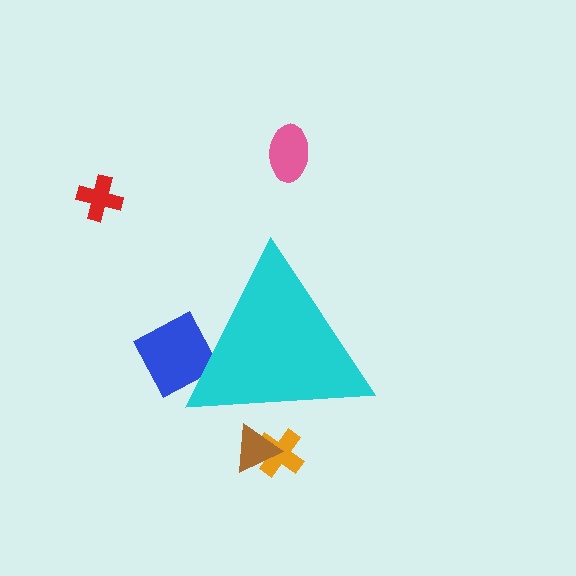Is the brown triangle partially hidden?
Yes, the brown triangle is partially hidden behind the cyan triangle.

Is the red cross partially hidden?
No, the red cross is fully visible.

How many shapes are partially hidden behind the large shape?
3 shapes are partially hidden.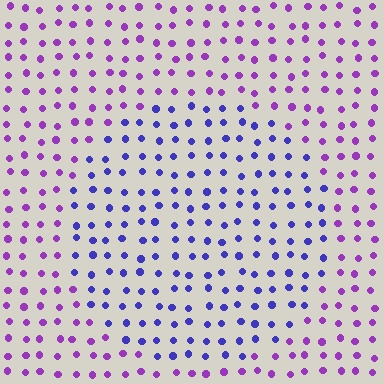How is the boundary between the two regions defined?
The boundary is defined purely by a slight shift in hue (about 41 degrees). Spacing, size, and orientation are identical on both sides.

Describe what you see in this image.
The image is filled with small purple elements in a uniform arrangement. A circle-shaped region is visible where the elements are tinted to a slightly different hue, forming a subtle color boundary.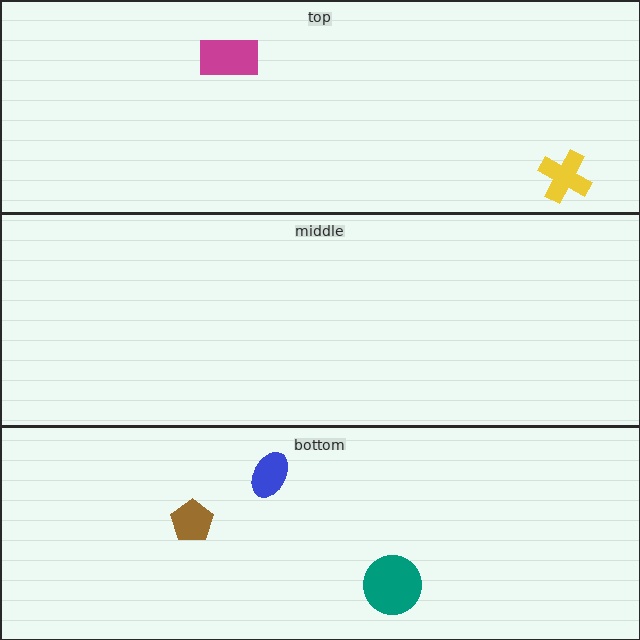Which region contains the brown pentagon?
The bottom region.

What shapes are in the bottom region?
The blue ellipse, the teal circle, the brown pentagon.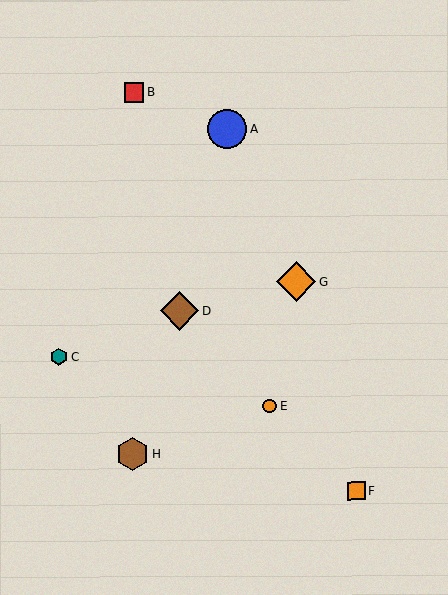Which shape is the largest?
The orange diamond (labeled G) is the largest.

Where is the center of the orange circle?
The center of the orange circle is at (270, 406).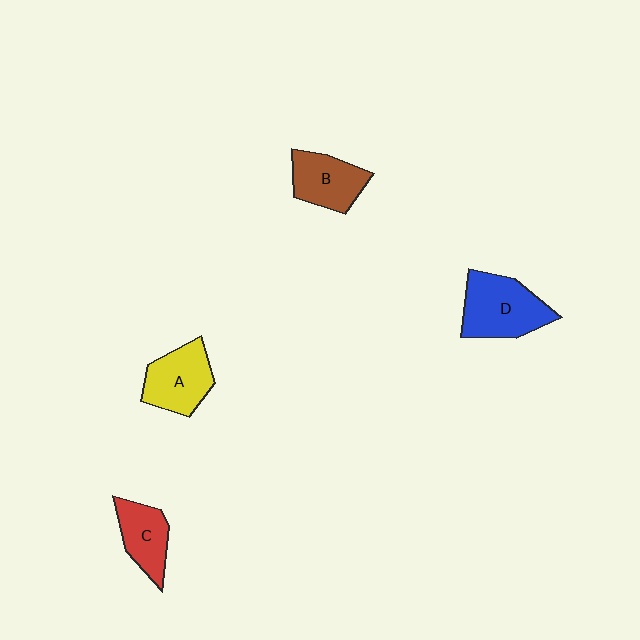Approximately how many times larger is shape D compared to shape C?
Approximately 1.5 times.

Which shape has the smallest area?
Shape C (red).